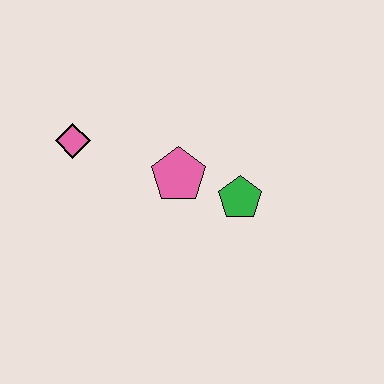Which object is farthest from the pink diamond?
The green pentagon is farthest from the pink diamond.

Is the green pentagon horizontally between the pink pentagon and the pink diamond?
No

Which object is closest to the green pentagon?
The pink pentagon is closest to the green pentagon.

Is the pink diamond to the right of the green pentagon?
No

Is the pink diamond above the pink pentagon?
Yes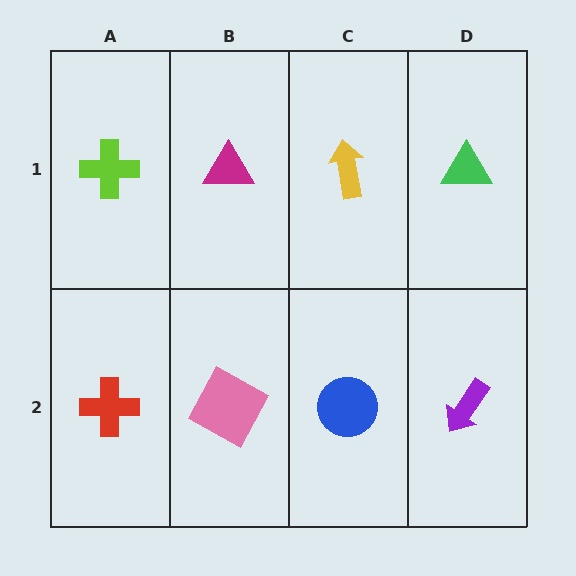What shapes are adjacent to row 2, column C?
A yellow arrow (row 1, column C), a pink square (row 2, column B), a purple arrow (row 2, column D).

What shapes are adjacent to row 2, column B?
A magenta triangle (row 1, column B), a red cross (row 2, column A), a blue circle (row 2, column C).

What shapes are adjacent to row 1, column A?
A red cross (row 2, column A), a magenta triangle (row 1, column B).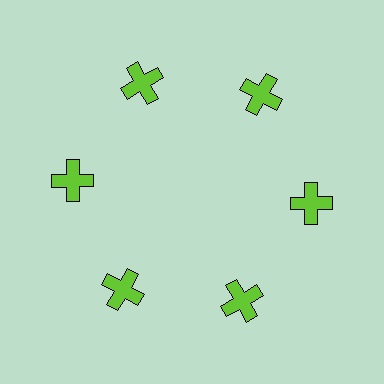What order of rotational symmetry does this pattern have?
This pattern has 6-fold rotational symmetry.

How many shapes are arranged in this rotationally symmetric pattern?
There are 6 shapes, arranged in 6 groups of 1.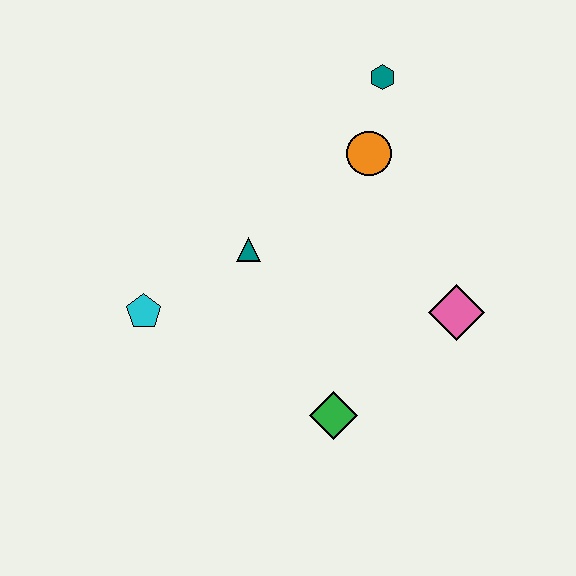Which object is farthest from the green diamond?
The teal hexagon is farthest from the green diamond.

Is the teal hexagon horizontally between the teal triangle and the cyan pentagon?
No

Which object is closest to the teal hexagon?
The orange circle is closest to the teal hexagon.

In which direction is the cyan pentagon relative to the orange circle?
The cyan pentagon is to the left of the orange circle.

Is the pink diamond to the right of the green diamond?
Yes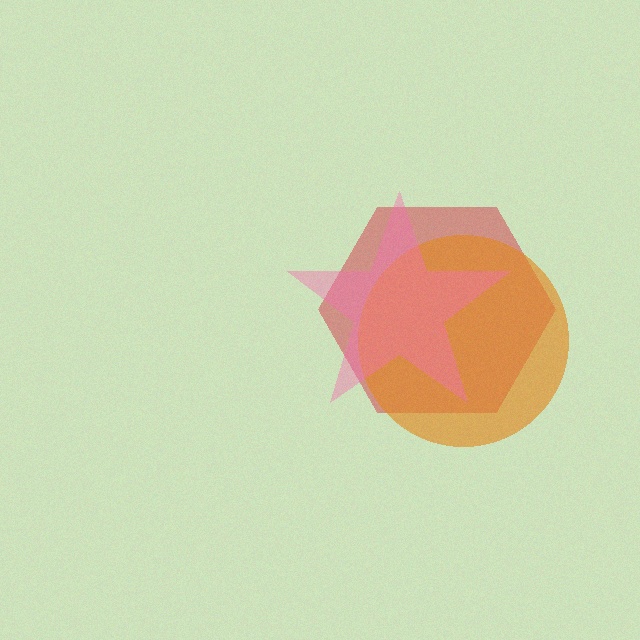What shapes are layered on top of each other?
The layered shapes are: a red hexagon, an orange circle, a pink star.